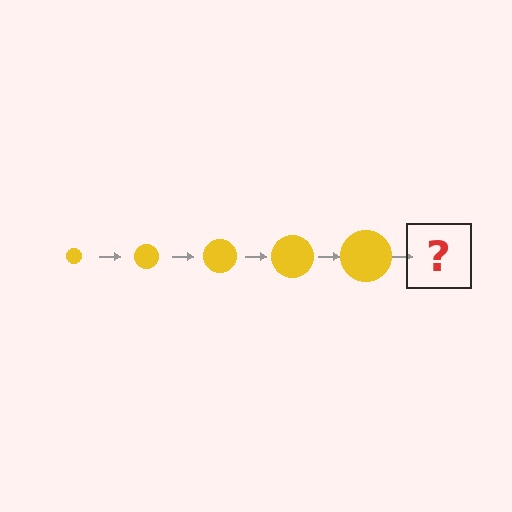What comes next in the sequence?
The next element should be a yellow circle, larger than the previous one.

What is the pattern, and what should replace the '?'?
The pattern is that the circle gets progressively larger each step. The '?' should be a yellow circle, larger than the previous one.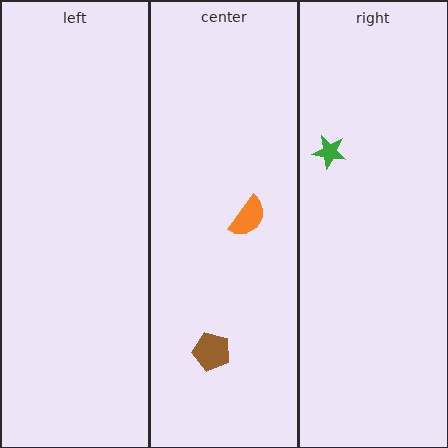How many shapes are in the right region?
1.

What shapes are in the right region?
The green star.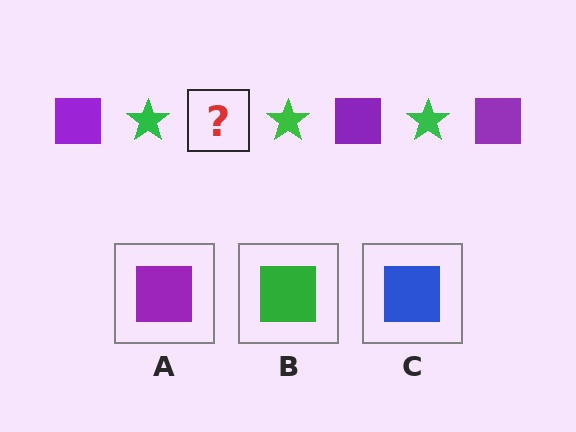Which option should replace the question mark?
Option A.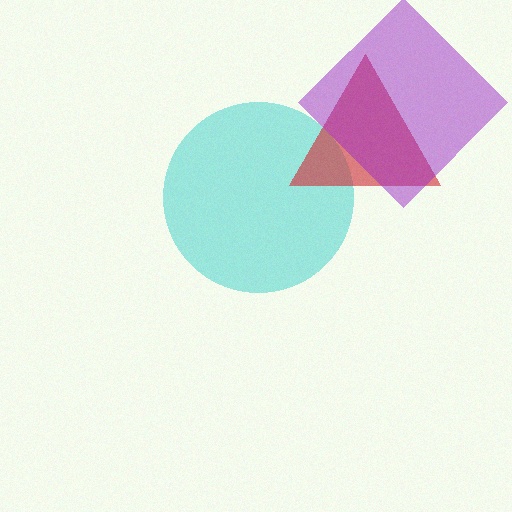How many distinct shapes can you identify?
There are 3 distinct shapes: a cyan circle, a red triangle, a purple diamond.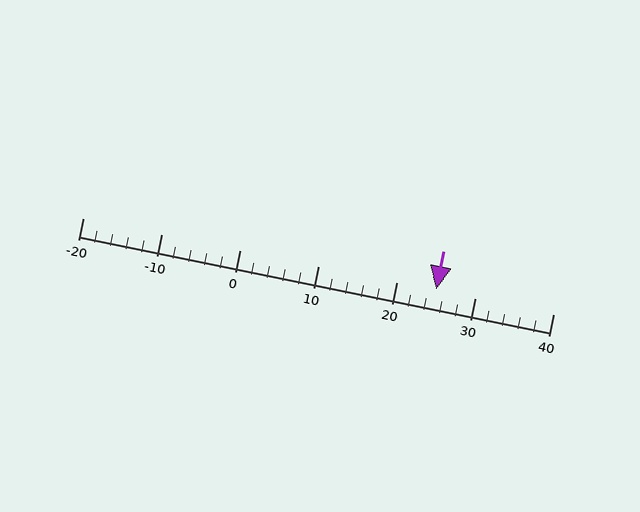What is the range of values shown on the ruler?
The ruler shows values from -20 to 40.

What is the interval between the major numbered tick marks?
The major tick marks are spaced 10 units apart.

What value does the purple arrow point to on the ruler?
The purple arrow points to approximately 25.